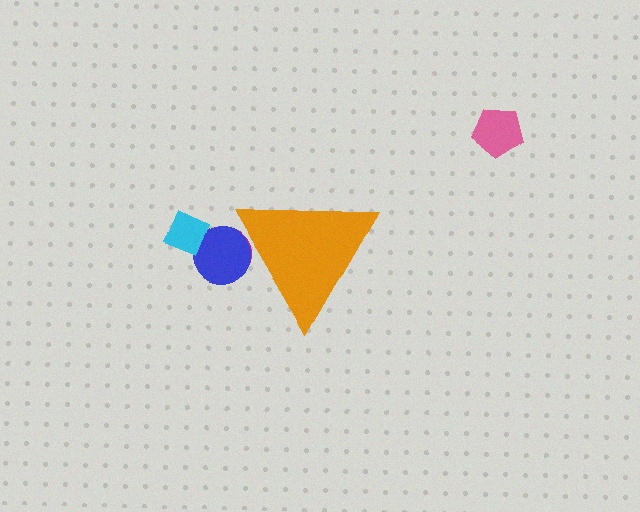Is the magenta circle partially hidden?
Yes, the magenta circle is partially hidden behind the orange triangle.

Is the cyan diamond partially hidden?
No, the cyan diamond is fully visible.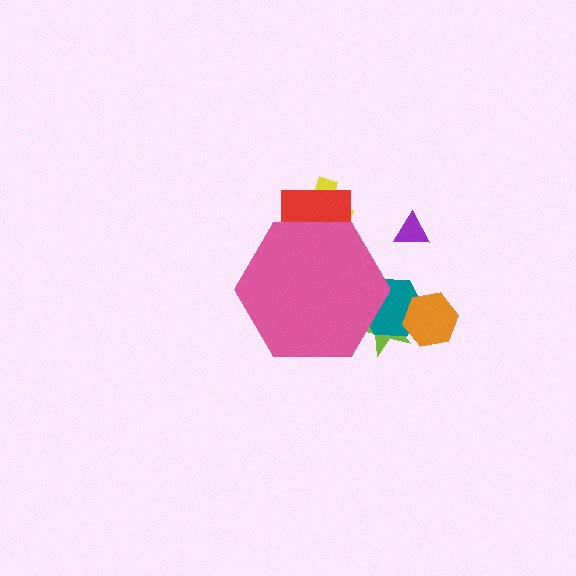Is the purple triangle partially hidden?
No, the purple triangle is fully visible.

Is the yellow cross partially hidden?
Yes, the yellow cross is partially hidden behind the pink hexagon.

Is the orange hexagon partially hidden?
No, the orange hexagon is fully visible.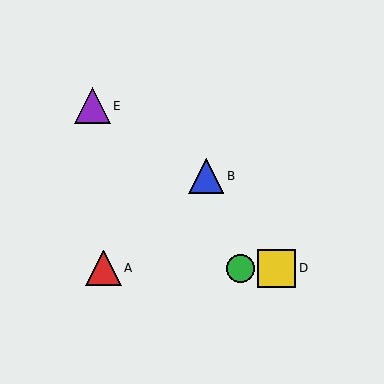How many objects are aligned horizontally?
3 objects (A, C, D) are aligned horizontally.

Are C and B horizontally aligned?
No, C is at y≈268 and B is at y≈176.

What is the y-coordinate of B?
Object B is at y≈176.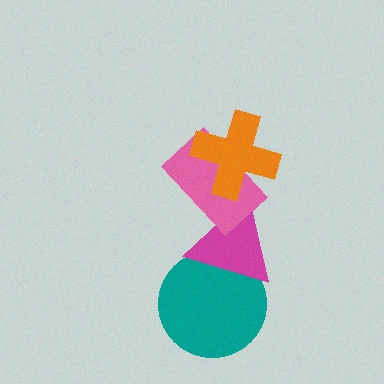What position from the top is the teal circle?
The teal circle is 4th from the top.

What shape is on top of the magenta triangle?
The pink rectangle is on top of the magenta triangle.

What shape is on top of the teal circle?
The magenta triangle is on top of the teal circle.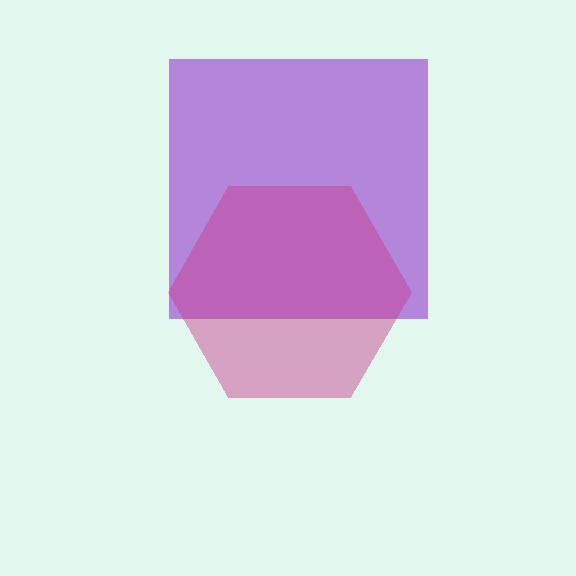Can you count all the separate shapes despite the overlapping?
Yes, there are 2 separate shapes.